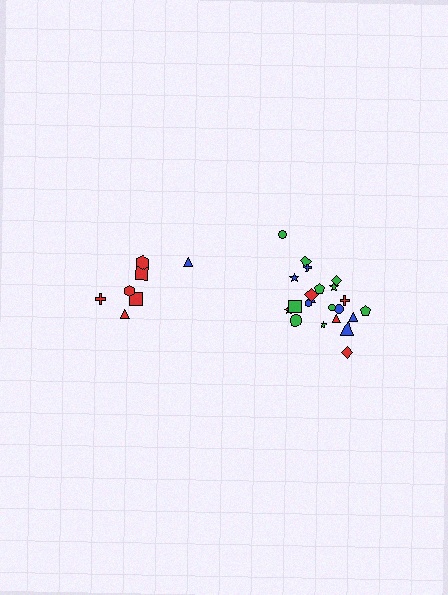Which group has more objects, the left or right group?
The right group.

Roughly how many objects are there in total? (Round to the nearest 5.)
Roughly 30 objects in total.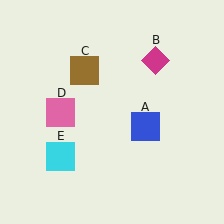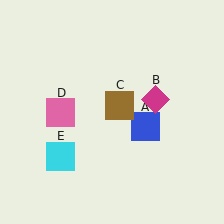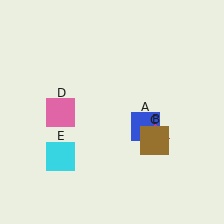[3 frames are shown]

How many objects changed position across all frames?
2 objects changed position: magenta diamond (object B), brown square (object C).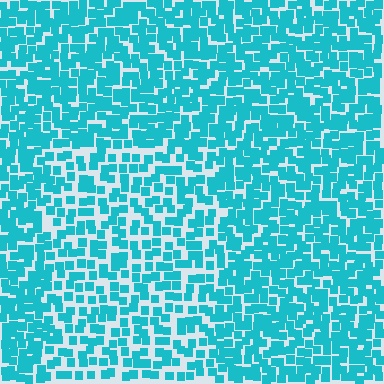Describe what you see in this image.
The image contains small cyan elements arranged at two different densities. A rectangle-shaped region is visible where the elements are less densely packed than the surrounding area.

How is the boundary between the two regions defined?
The boundary is defined by a change in element density (approximately 1.6x ratio). All elements are the same color, size, and shape.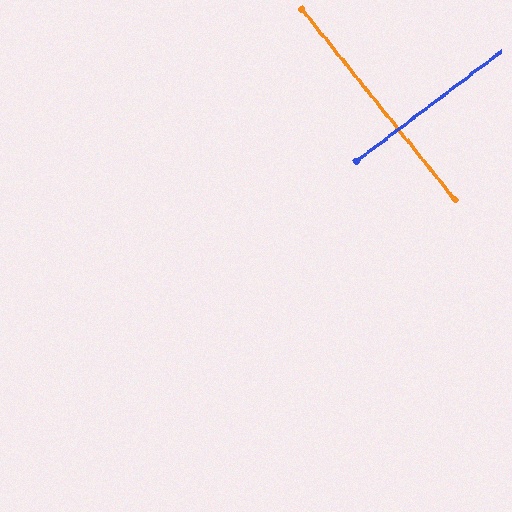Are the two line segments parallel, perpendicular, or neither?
Perpendicular — they meet at approximately 88°.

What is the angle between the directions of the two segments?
Approximately 88 degrees.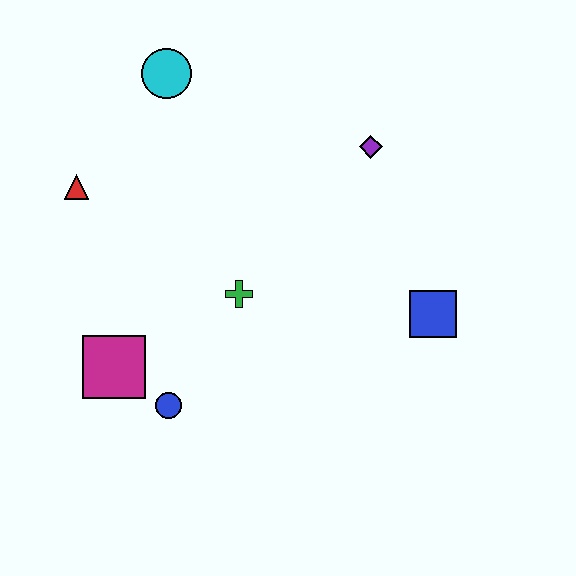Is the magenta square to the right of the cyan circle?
No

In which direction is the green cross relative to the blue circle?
The green cross is above the blue circle.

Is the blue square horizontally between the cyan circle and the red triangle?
No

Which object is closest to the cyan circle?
The red triangle is closest to the cyan circle.